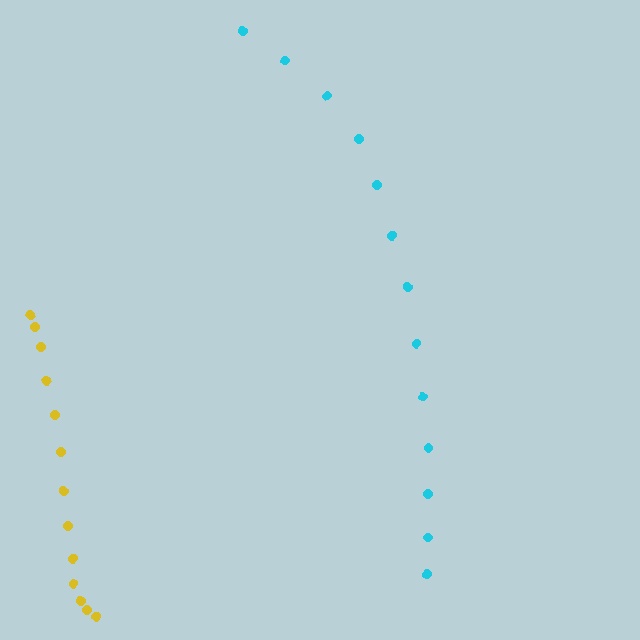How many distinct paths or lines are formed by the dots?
There are 2 distinct paths.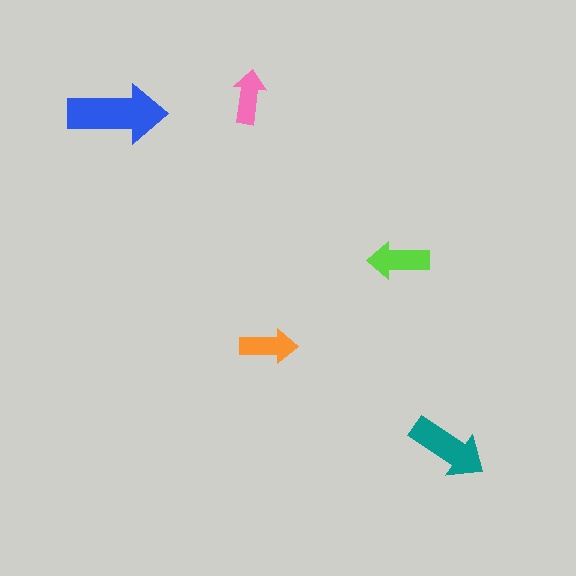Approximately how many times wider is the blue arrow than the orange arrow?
About 1.5 times wider.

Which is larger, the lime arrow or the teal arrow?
The teal one.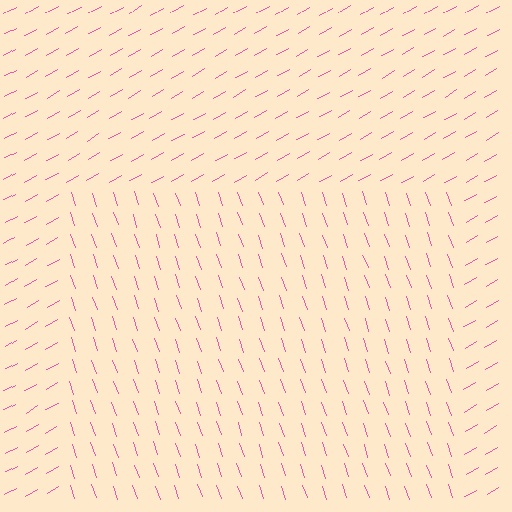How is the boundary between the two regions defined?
The boundary is defined purely by a change in line orientation (approximately 79 degrees difference). All lines are the same color and thickness.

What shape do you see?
I see a rectangle.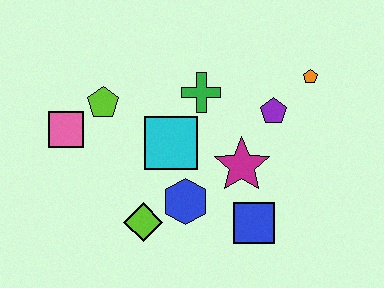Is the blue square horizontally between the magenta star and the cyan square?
No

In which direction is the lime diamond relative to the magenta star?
The lime diamond is to the left of the magenta star.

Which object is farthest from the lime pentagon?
The orange pentagon is farthest from the lime pentagon.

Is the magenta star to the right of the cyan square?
Yes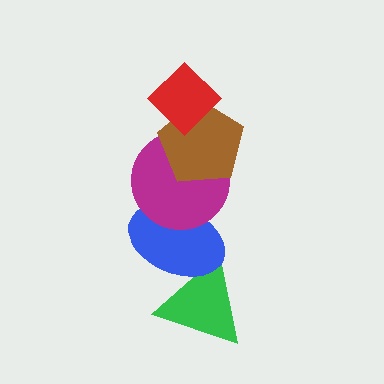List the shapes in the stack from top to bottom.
From top to bottom: the red diamond, the brown pentagon, the magenta circle, the blue ellipse, the green triangle.